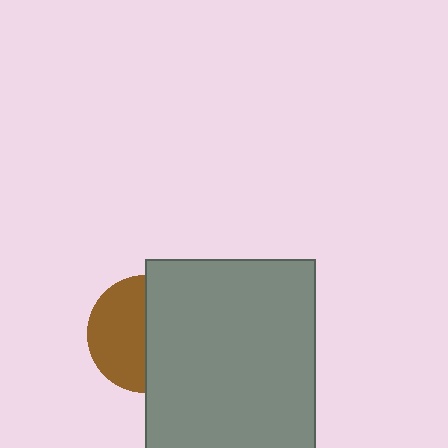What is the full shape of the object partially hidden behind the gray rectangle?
The partially hidden object is a brown circle.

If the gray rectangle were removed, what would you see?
You would see the complete brown circle.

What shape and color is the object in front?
The object in front is a gray rectangle.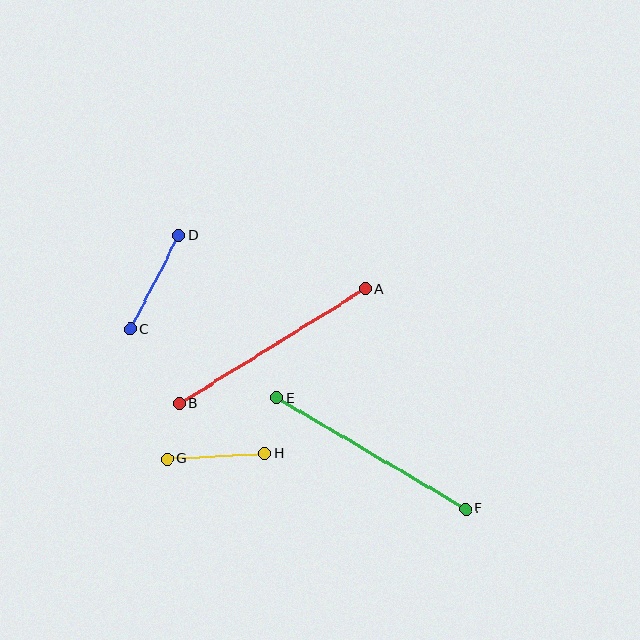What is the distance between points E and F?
The distance is approximately 219 pixels.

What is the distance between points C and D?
The distance is approximately 105 pixels.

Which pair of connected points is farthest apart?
Points E and F are farthest apart.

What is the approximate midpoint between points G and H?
The midpoint is at approximately (216, 456) pixels.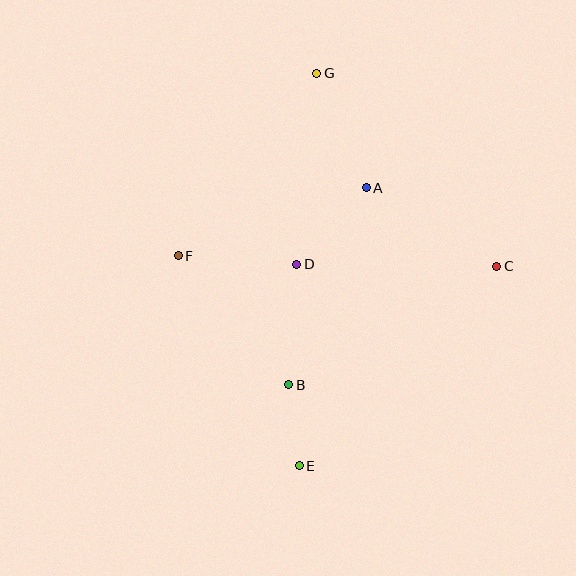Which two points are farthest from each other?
Points E and G are farthest from each other.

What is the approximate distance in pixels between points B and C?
The distance between B and C is approximately 239 pixels.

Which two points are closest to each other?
Points B and E are closest to each other.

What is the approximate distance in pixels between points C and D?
The distance between C and D is approximately 200 pixels.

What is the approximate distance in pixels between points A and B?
The distance between A and B is approximately 211 pixels.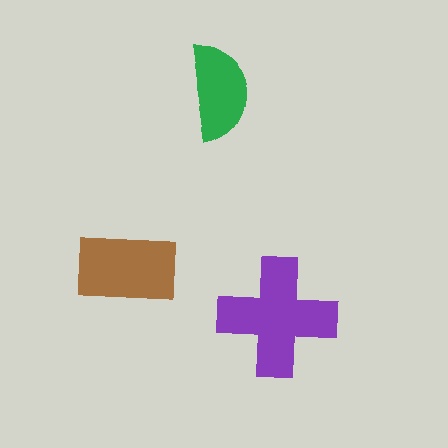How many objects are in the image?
There are 3 objects in the image.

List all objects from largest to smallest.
The purple cross, the brown rectangle, the green semicircle.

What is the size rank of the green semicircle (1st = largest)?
3rd.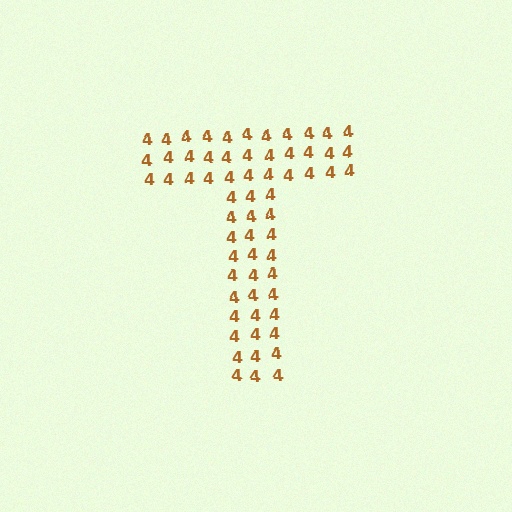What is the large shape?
The large shape is the letter T.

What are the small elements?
The small elements are digit 4's.